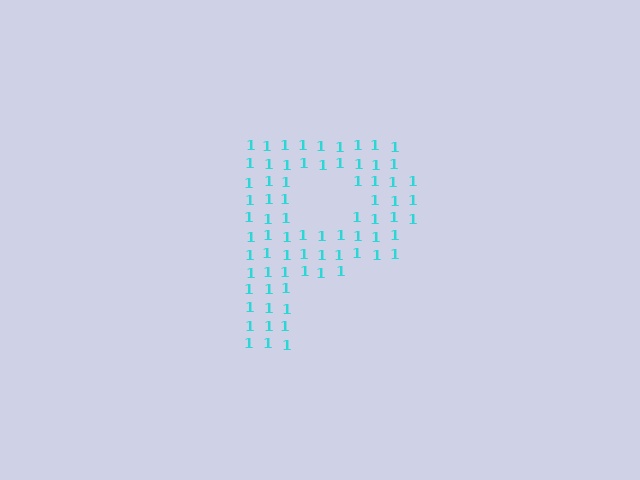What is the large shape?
The large shape is the letter P.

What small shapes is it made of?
It is made of small digit 1's.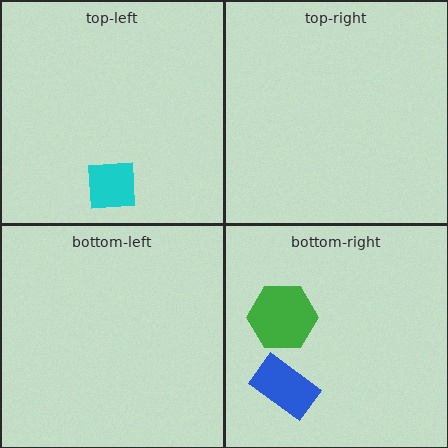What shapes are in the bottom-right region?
The blue rectangle, the green hexagon.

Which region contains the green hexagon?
The bottom-right region.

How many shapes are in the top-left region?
1.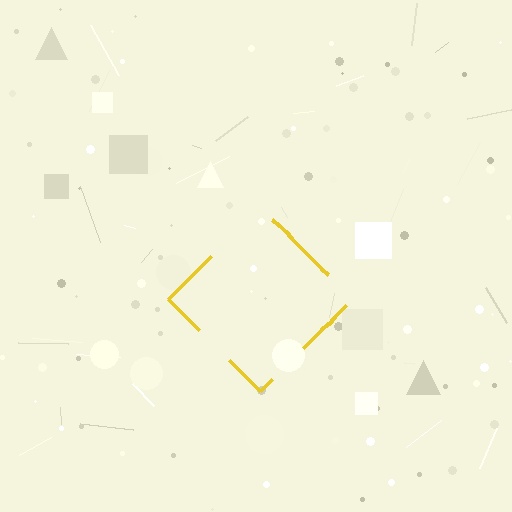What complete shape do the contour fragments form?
The contour fragments form a diamond.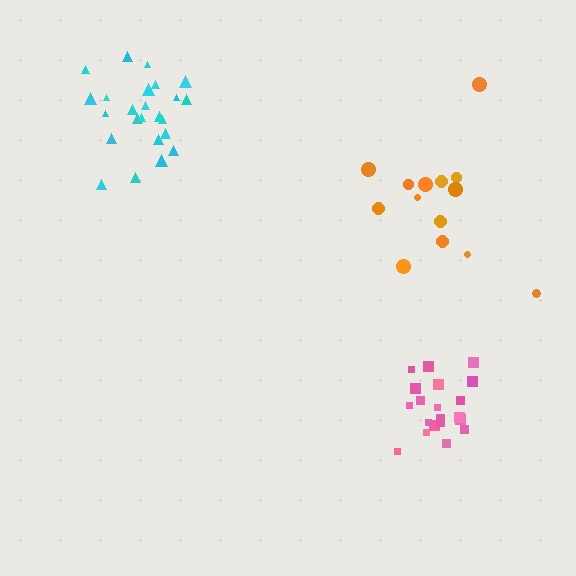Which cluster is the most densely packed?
Pink.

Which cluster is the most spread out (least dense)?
Orange.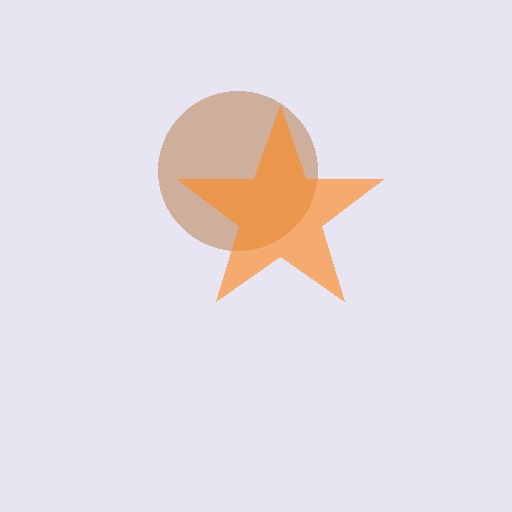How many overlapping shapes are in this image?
There are 2 overlapping shapes in the image.